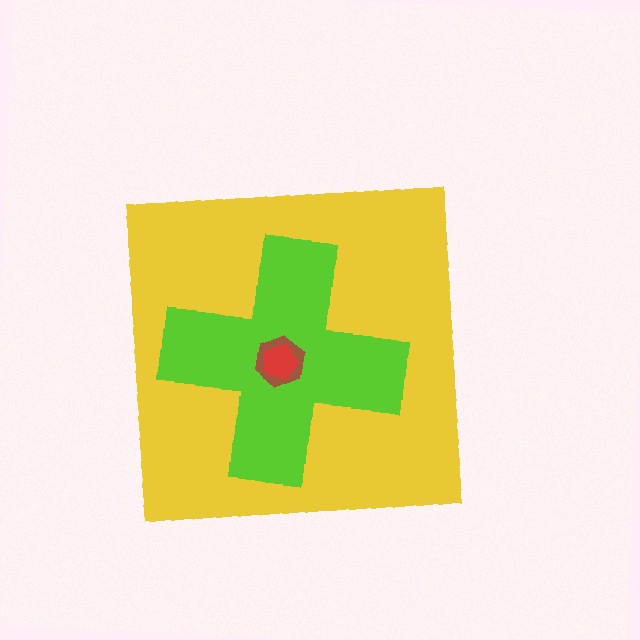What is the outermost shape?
The yellow square.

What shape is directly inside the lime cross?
The brown hexagon.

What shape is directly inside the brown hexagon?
The red pentagon.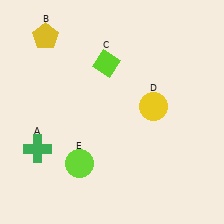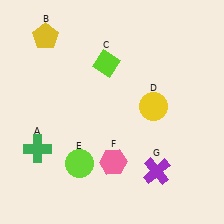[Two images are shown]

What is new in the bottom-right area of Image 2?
A pink hexagon (F) was added in the bottom-right area of Image 2.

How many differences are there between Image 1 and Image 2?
There are 2 differences between the two images.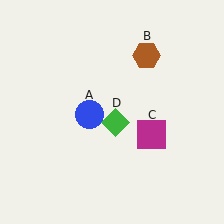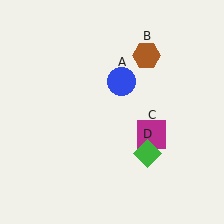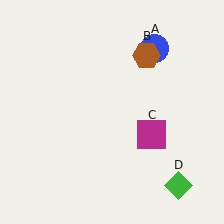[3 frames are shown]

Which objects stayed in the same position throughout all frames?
Brown hexagon (object B) and magenta square (object C) remained stationary.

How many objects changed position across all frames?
2 objects changed position: blue circle (object A), green diamond (object D).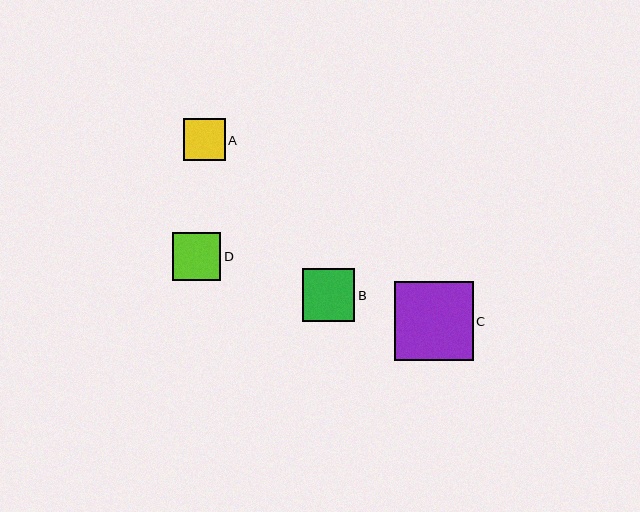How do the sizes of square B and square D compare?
Square B and square D are approximately the same size.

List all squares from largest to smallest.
From largest to smallest: C, B, D, A.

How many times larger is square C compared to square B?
Square C is approximately 1.5 times the size of square B.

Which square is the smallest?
Square A is the smallest with a size of approximately 42 pixels.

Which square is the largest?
Square C is the largest with a size of approximately 79 pixels.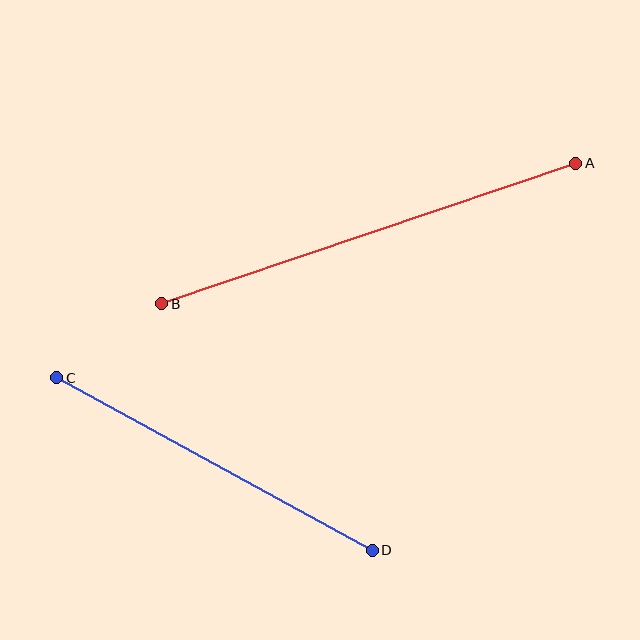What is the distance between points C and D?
The distance is approximately 360 pixels.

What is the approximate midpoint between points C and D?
The midpoint is at approximately (214, 464) pixels.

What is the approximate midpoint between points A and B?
The midpoint is at approximately (369, 234) pixels.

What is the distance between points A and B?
The distance is approximately 437 pixels.